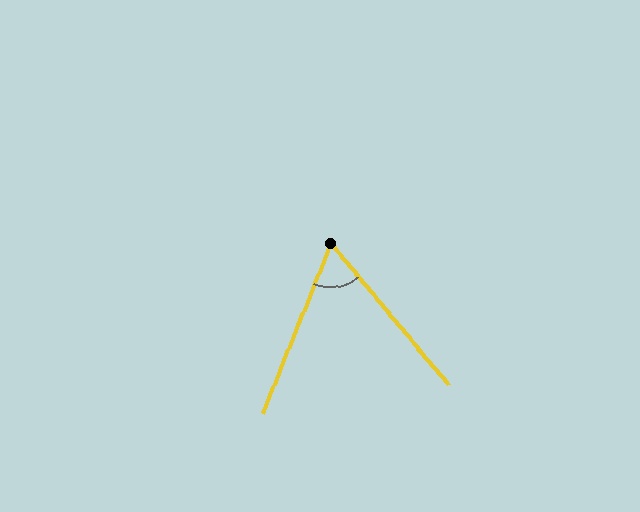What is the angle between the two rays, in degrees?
Approximately 62 degrees.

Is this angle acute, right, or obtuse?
It is acute.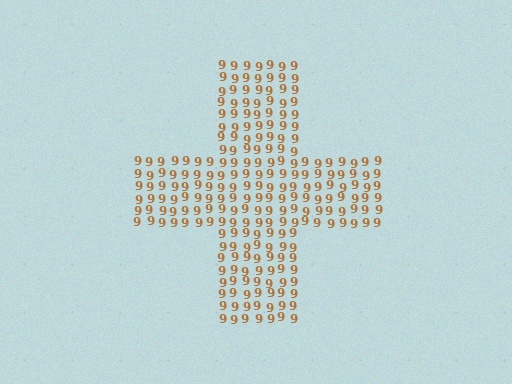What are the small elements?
The small elements are digit 9's.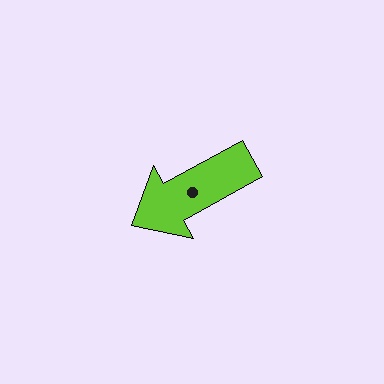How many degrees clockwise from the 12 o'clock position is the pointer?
Approximately 241 degrees.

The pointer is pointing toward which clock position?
Roughly 8 o'clock.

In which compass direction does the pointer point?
Southwest.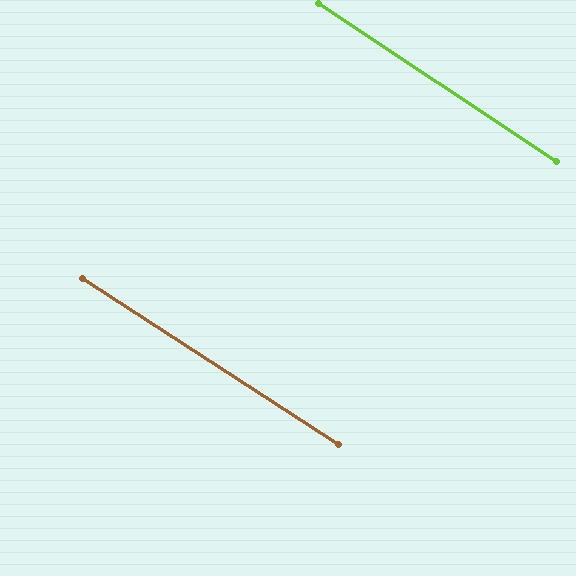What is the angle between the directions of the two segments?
Approximately 1 degree.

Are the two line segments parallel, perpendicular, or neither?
Parallel — their directions differ by only 0.6°.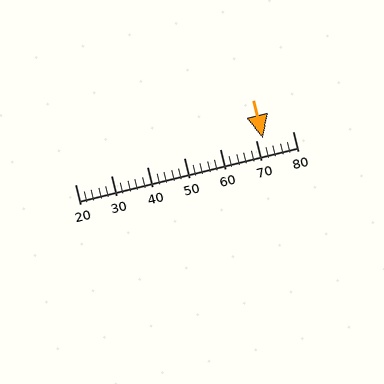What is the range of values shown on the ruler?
The ruler shows values from 20 to 80.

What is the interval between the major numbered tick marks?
The major tick marks are spaced 10 units apart.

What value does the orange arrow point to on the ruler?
The orange arrow points to approximately 72.